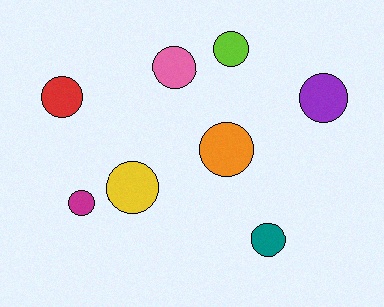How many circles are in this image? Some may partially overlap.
There are 8 circles.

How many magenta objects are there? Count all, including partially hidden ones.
There is 1 magenta object.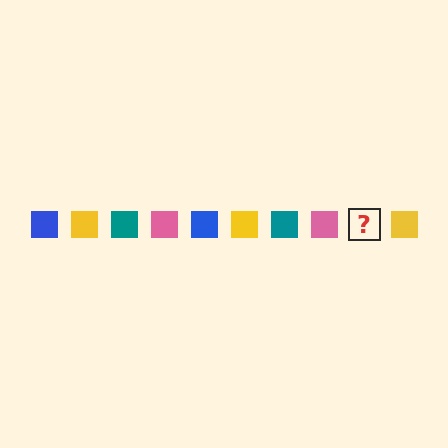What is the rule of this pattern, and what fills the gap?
The rule is that the pattern cycles through blue, yellow, teal, pink squares. The gap should be filled with a blue square.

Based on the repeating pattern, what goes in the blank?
The blank should be a blue square.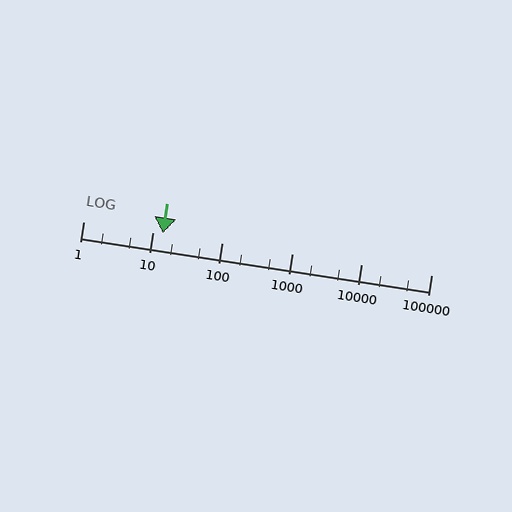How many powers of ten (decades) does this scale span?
The scale spans 5 decades, from 1 to 100000.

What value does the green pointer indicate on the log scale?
The pointer indicates approximately 14.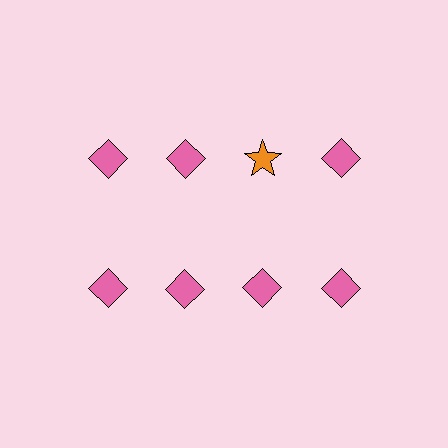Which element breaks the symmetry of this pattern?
The orange star in the top row, center column breaks the symmetry. All other shapes are pink diamonds.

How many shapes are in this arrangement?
There are 8 shapes arranged in a grid pattern.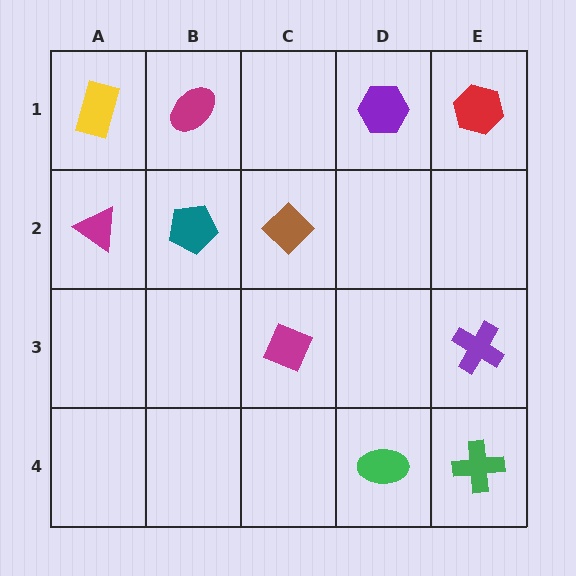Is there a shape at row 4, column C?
No, that cell is empty.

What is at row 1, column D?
A purple hexagon.